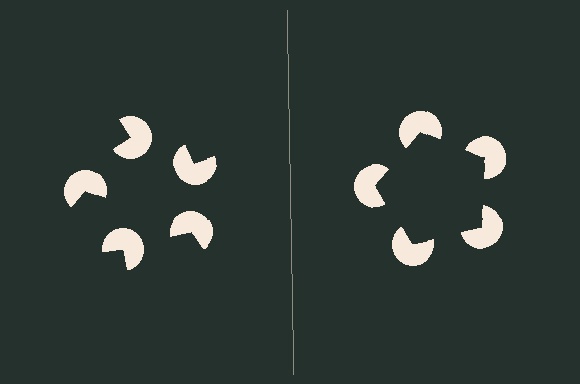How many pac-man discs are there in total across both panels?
10 — 5 on each side.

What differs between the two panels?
The pac-man discs are positioned identically on both sides; only the wedge orientations differ. On the right they align to a pentagon; on the left they are misaligned.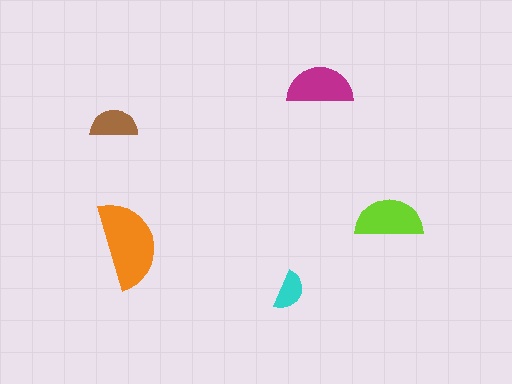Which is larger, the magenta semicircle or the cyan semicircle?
The magenta one.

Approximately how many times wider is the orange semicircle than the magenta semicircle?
About 1.5 times wider.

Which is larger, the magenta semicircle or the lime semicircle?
The lime one.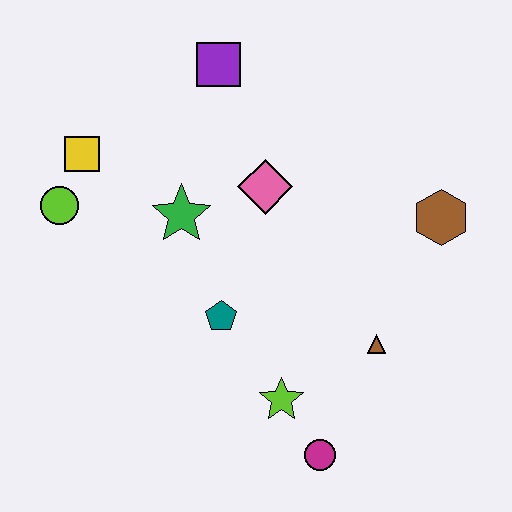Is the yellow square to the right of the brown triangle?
No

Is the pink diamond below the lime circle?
No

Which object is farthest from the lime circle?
The brown hexagon is farthest from the lime circle.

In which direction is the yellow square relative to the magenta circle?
The yellow square is above the magenta circle.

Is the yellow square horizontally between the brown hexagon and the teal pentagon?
No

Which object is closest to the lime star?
The magenta circle is closest to the lime star.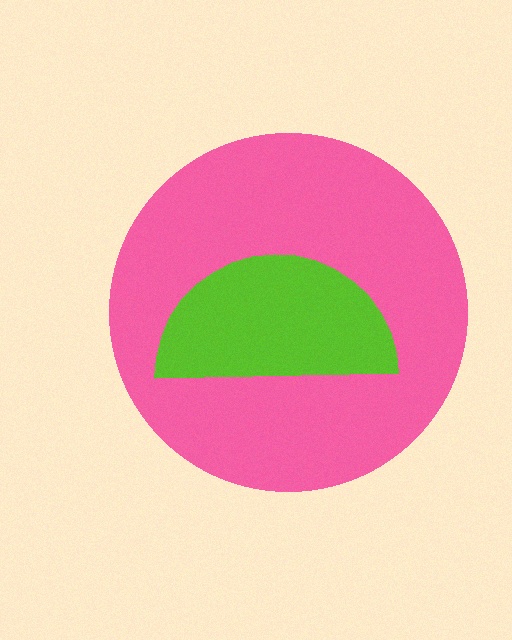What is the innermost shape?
The lime semicircle.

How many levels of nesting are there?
2.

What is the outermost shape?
The pink circle.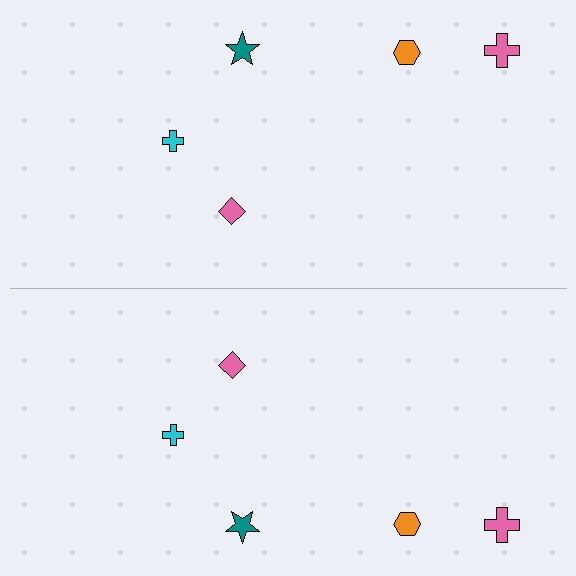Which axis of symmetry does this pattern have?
The pattern has a horizontal axis of symmetry running through the center of the image.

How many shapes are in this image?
There are 10 shapes in this image.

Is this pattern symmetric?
Yes, this pattern has bilateral (reflection) symmetry.